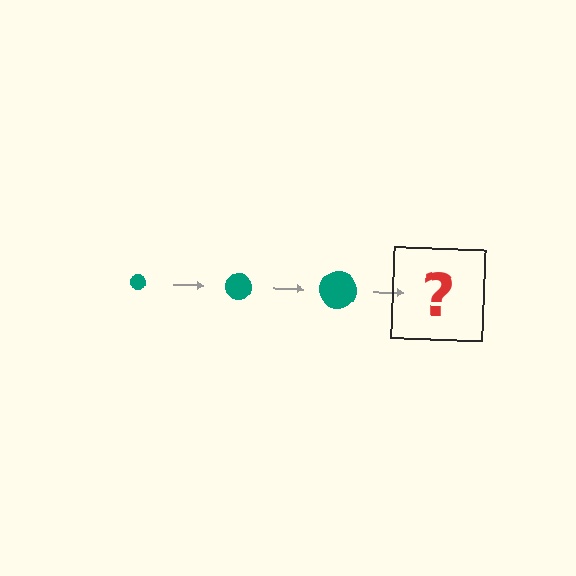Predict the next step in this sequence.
The next step is a teal circle, larger than the previous one.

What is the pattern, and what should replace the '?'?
The pattern is that the circle gets progressively larger each step. The '?' should be a teal circle, larger than the previous one.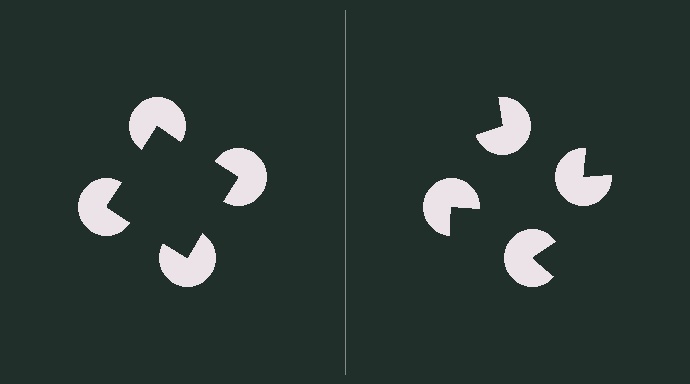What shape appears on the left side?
An illusory square.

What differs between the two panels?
The pac-man discs are positioned identically on both sides; only the wedge orientations differ. On the left they align to a square; on the right they are misaligned.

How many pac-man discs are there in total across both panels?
8 — 4 on each side.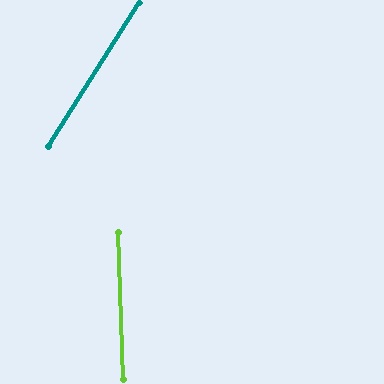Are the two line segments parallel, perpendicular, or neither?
Neither parallel nor perpendicular — they differ by about 34°.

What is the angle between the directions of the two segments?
Approximately 34 degrees.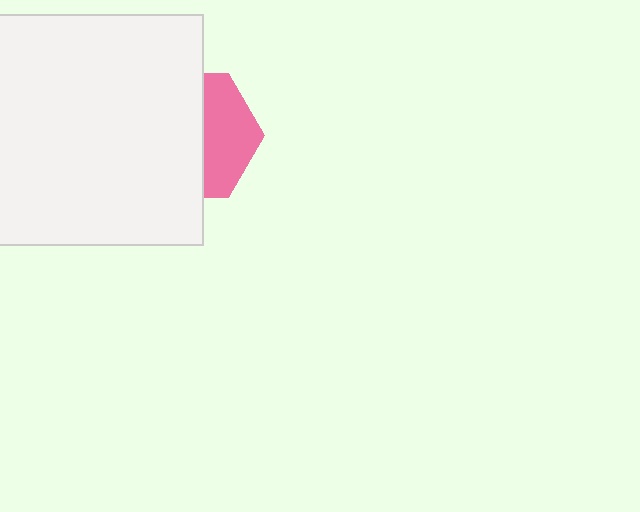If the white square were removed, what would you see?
You would see the complete pink hexagon.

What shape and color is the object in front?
The object in front is a white square.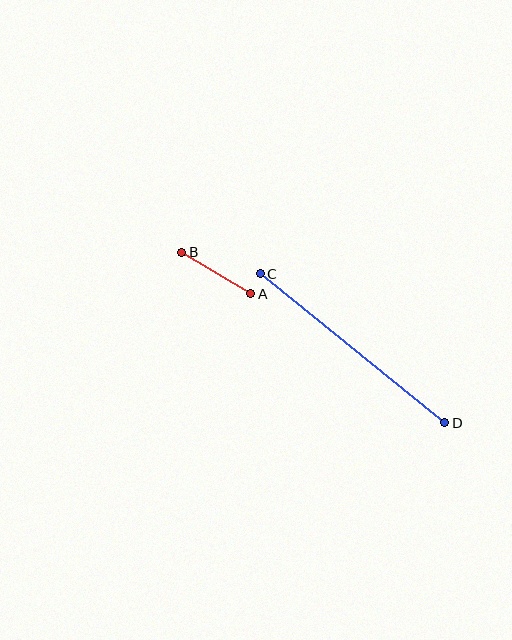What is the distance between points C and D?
The distance is approximately 237 pixels.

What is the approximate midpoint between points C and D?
The midpoint is at approximately (353, 348) pixels.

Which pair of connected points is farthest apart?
Points C and D are farthest apart.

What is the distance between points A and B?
The distance is approximately 81 pixels.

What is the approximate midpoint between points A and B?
The midpoint is at approximately (216, 273) pixels.